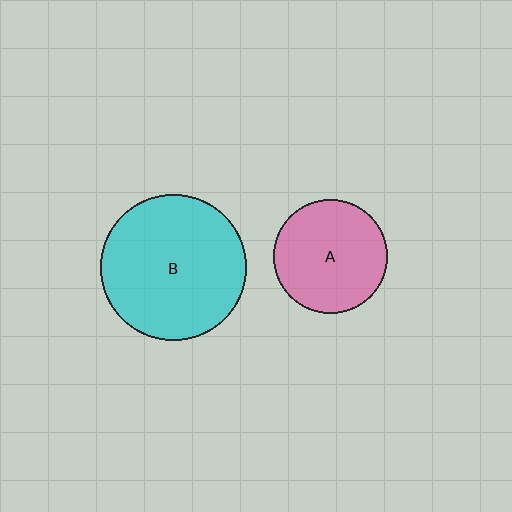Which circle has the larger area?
Circle B (cyan).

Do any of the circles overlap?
No, none of the circles overlap.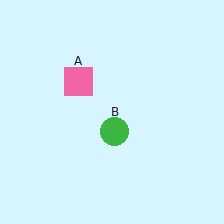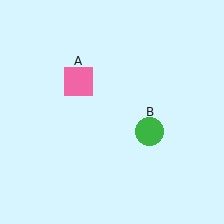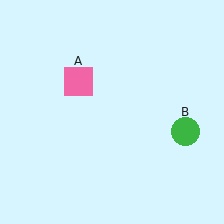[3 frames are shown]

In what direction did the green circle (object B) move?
The green circle (object B) moved right.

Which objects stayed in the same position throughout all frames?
Pink square (object A) remained stationary.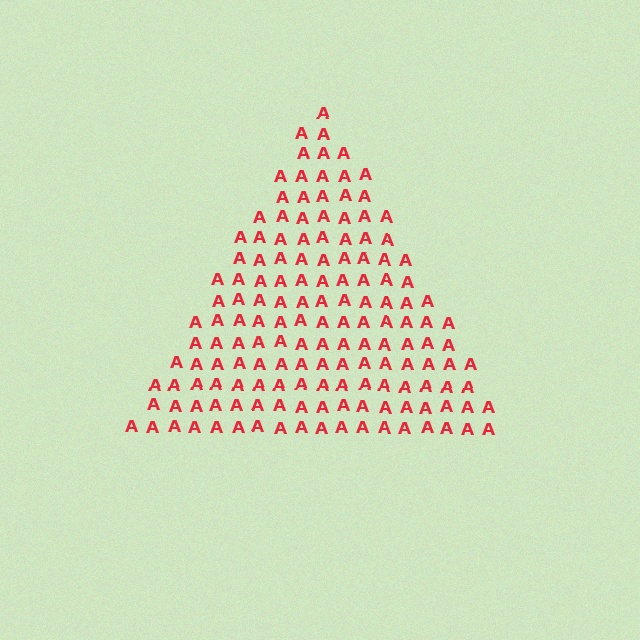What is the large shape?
The large shape is a triangle.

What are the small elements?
The small elements are letter A's.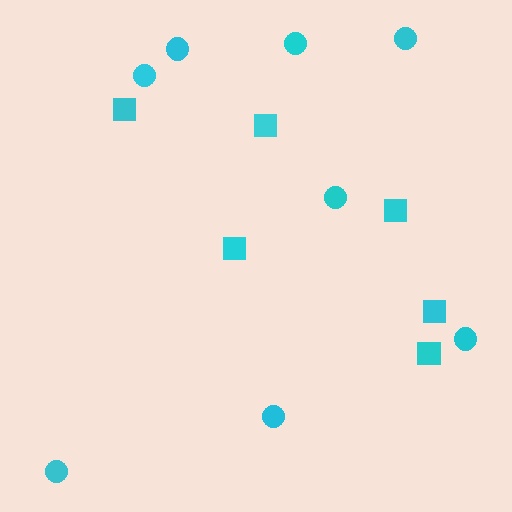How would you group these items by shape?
There are 2 groups: one group of circles (8) and one group of squares (6).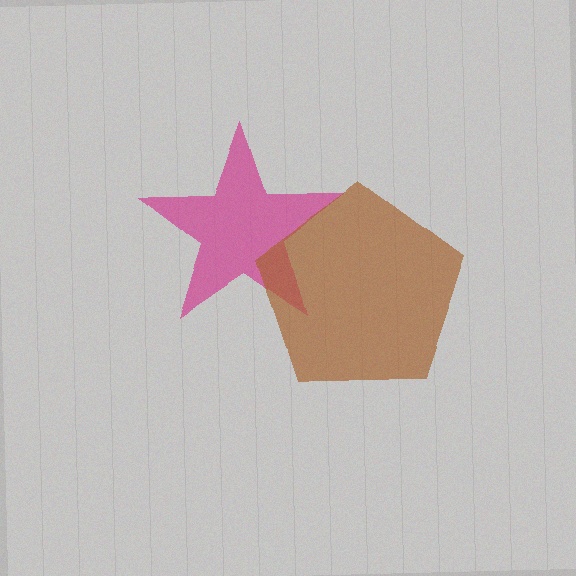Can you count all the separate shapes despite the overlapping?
Yes, there are 2 separate shapes.